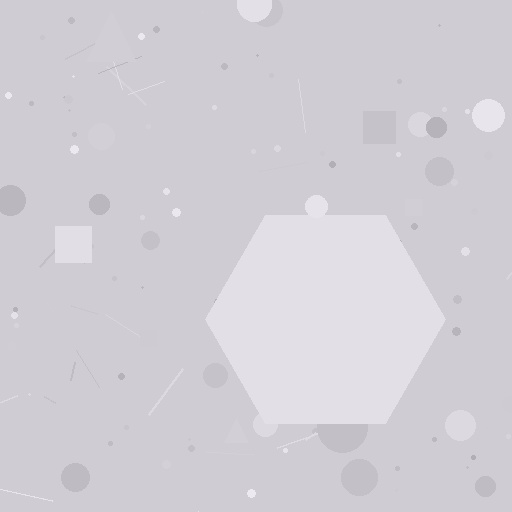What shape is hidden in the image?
A hexagon is hidden in the image.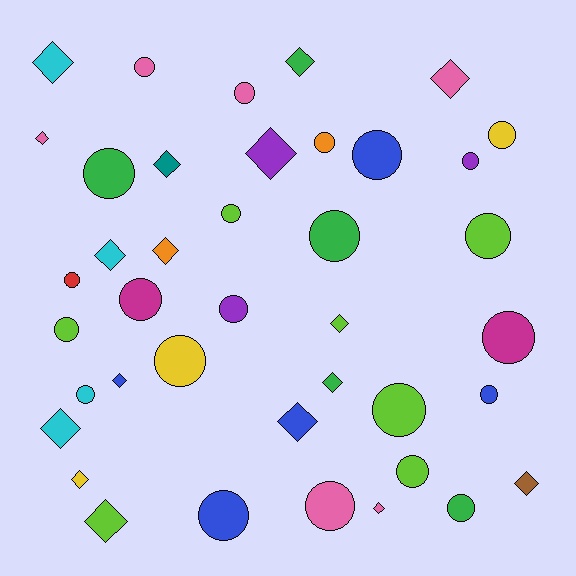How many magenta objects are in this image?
There are 2 magenta objects.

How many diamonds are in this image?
There are 17 diamonds.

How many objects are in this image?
There are 40 objects.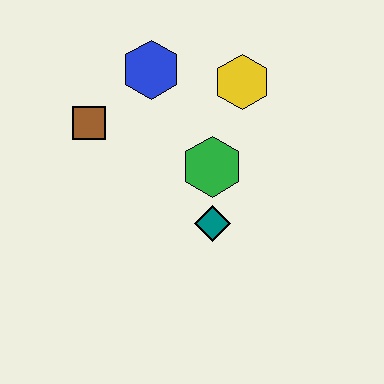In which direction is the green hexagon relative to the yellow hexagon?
The green hexagon is below the yellow hexagon.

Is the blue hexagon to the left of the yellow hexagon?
Yes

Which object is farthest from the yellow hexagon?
The brown square is farthest from the yellow hexagon.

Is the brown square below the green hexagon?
No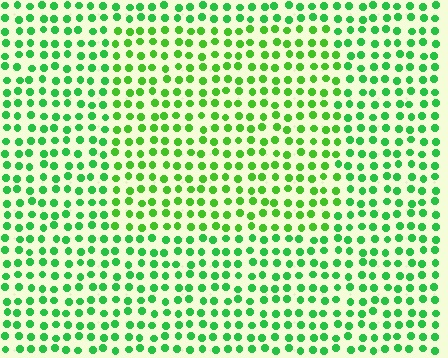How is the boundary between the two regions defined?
The boundary is defined purely by a slight shift in hue (about 22 degrees). Spacing, size, and orientation are identical on both sides.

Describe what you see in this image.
The image is filled with small green elements in a uniform arrangement. A rectangle-shaped region is visible where the elements are tinted to a slightly different hue, forming a subtle color boundary.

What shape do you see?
I see a rectangle.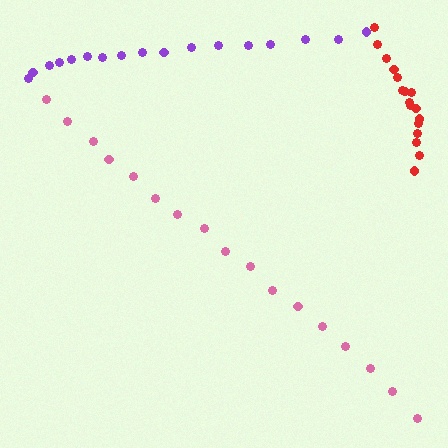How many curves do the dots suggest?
There are 3 distinct paths.